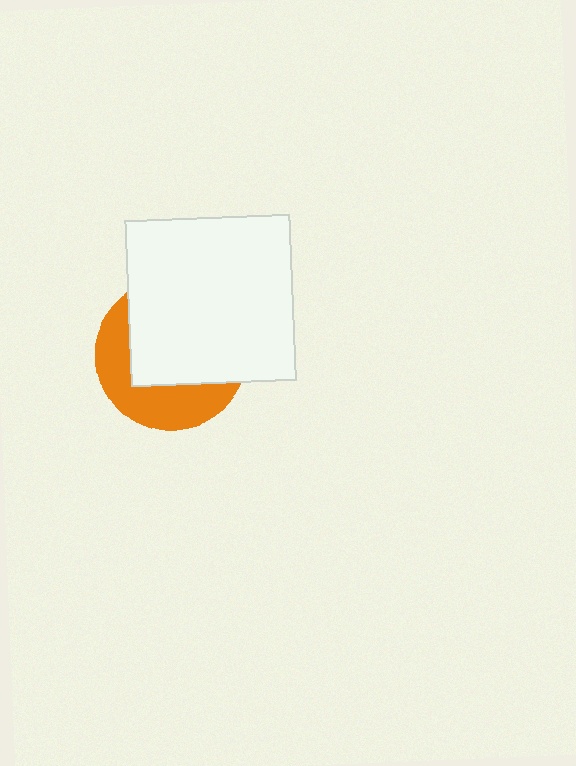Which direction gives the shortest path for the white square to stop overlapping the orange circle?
Moving toward the upper-right gives the shortest separation.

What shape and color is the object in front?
The object in front is a white square.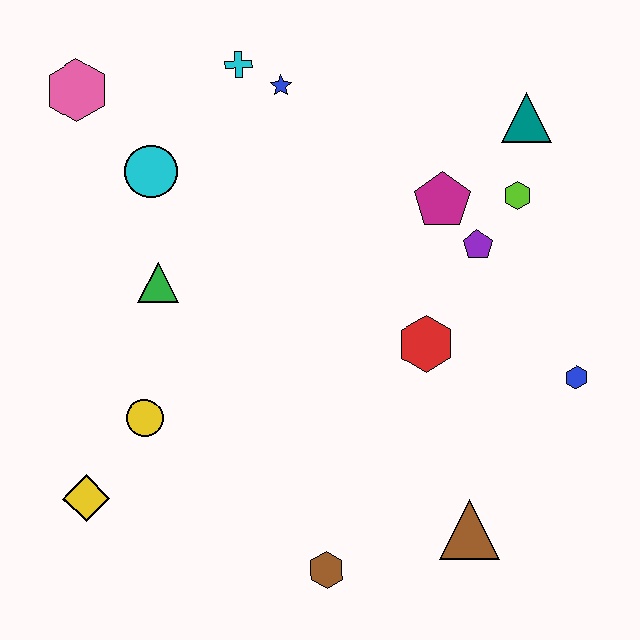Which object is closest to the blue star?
The cyan cross is closest to the blue star.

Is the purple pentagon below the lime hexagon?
Yes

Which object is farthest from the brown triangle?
The pink hexagon is farthest from the brown triangle.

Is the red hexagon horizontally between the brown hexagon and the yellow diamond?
No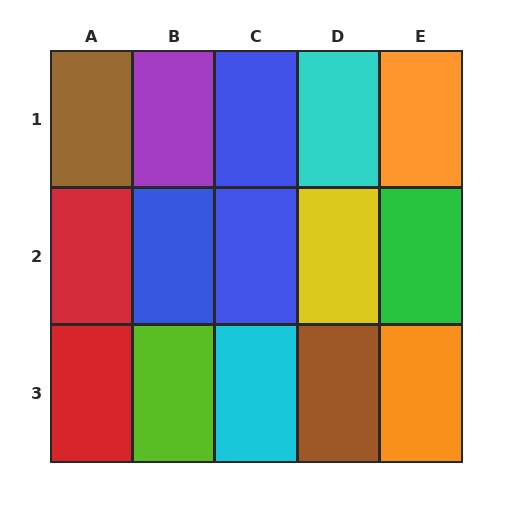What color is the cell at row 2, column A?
Red.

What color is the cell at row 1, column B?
Purple.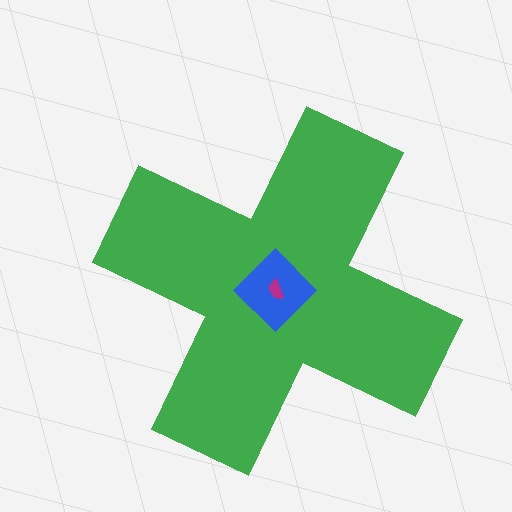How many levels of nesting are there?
3.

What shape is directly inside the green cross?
The blue diamond.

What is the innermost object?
The magenta semicircle.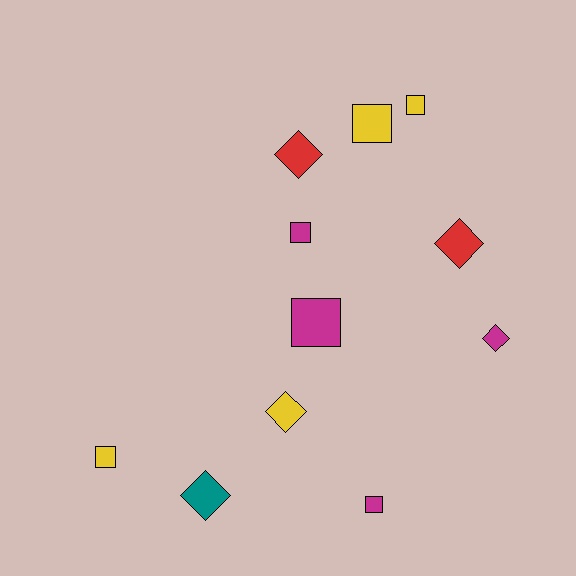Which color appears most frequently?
Yellow, with 4 objects.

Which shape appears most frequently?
Square, with 6 objects.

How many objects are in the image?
There are 11 objects.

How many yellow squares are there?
There are 3 yellow squares.